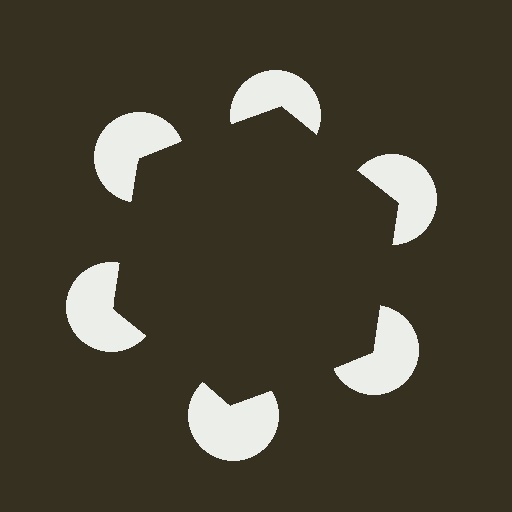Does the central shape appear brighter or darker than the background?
It typically appears slightly darker than the background, even though no actual brightness change is drawn.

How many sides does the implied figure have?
6 sides.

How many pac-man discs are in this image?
There are 6 — one at each vertex of the illusory hexagon.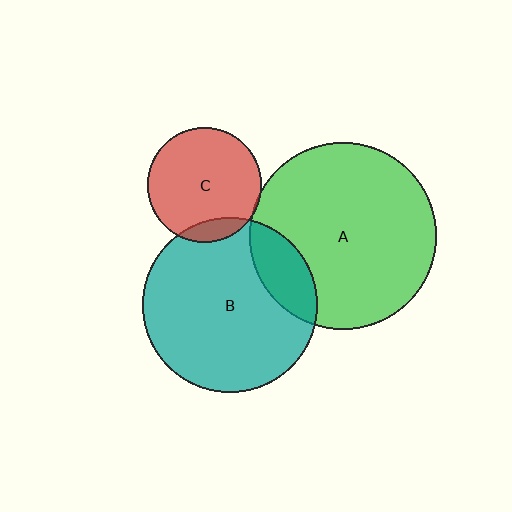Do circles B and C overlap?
Yes.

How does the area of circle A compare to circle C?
Approximately 2.7 times.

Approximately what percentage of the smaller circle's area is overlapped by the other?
Approximately 10%.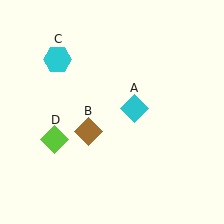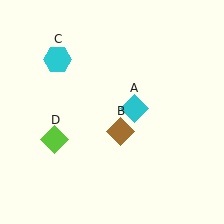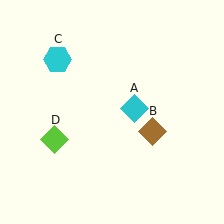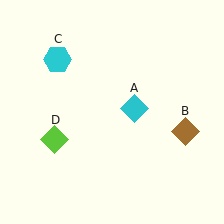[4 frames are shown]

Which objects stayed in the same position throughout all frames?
Cyan diamond (object A) and cyan hexagon (object C) and lime diamond (object D) remained stationary.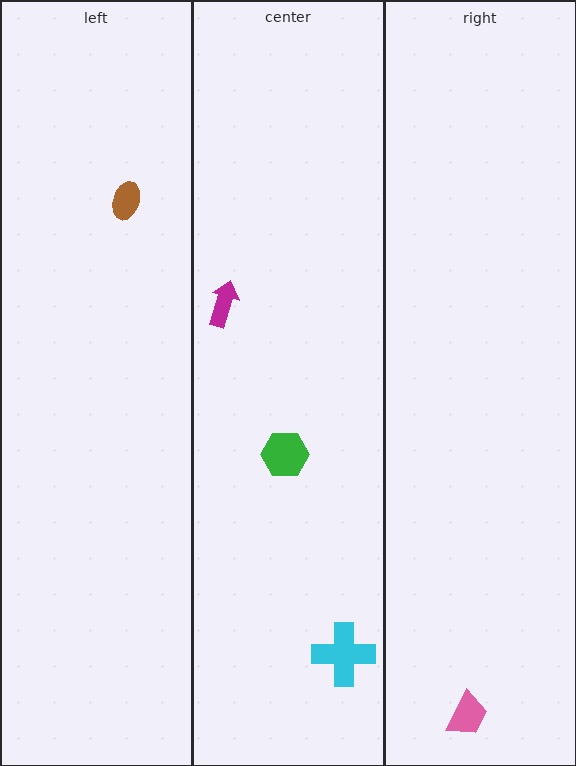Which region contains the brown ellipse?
The left region.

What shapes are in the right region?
The pink trapezoid.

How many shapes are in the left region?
1.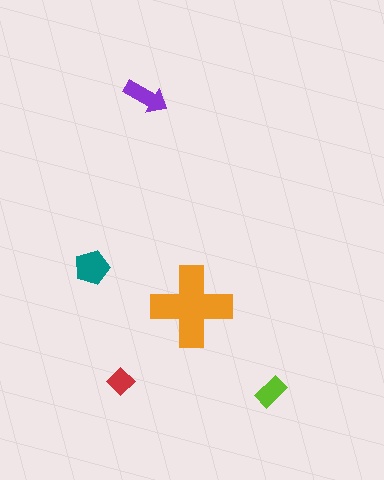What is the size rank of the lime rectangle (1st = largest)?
4th.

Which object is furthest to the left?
The teal pentagon is leftmost.